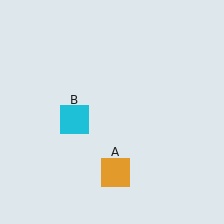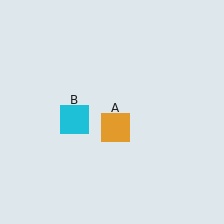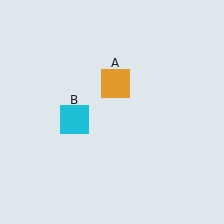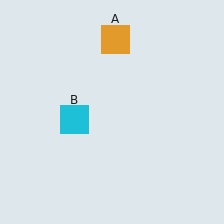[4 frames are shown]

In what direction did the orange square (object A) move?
The orange square (object A) moved up.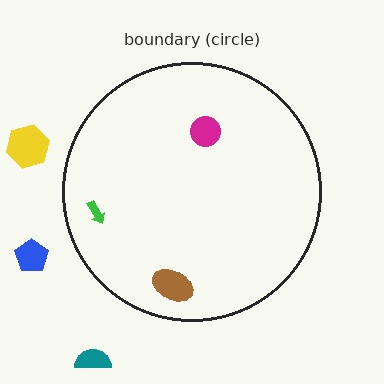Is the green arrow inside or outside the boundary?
Inside.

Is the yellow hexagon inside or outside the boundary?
Outside.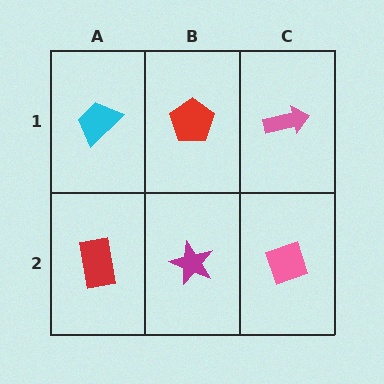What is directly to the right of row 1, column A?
A red pentagon.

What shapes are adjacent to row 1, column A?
A red rectangle (row 2, column A), a red pentagon (row 1, column B).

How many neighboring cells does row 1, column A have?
2.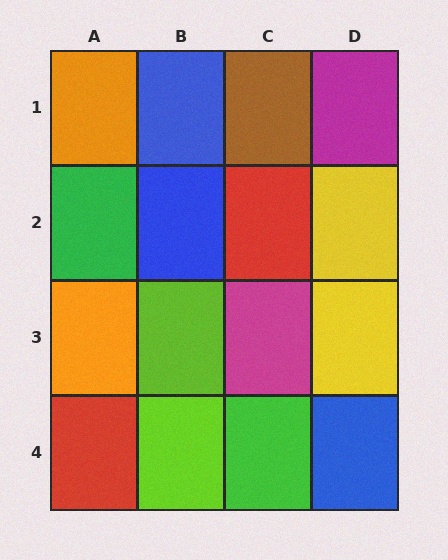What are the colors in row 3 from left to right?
Orange, lime, magenta, yellow.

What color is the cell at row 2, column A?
Green.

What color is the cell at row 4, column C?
Green.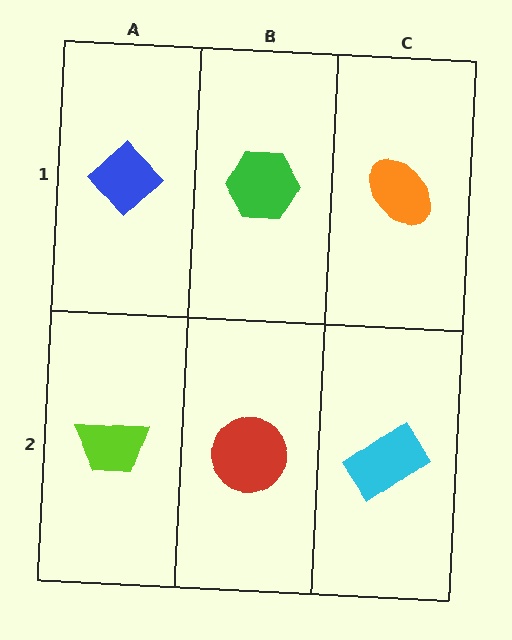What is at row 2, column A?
A lime trapezoid.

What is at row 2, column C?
A cyan rectangle.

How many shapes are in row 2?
3 shapes.